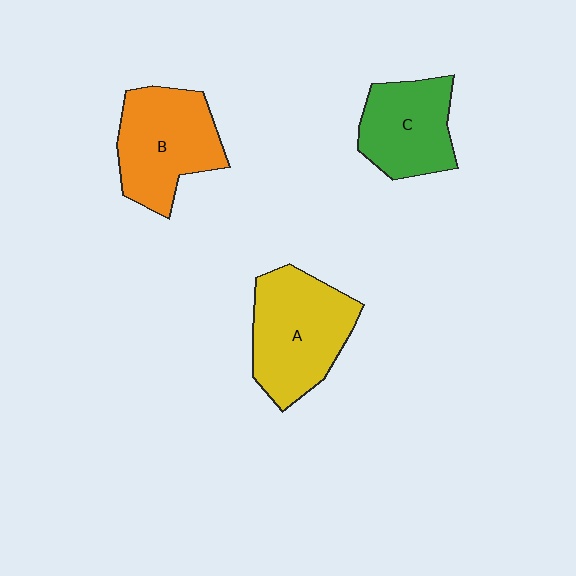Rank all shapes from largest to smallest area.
From largest to smallest: A (yellow), B (orange), C (green).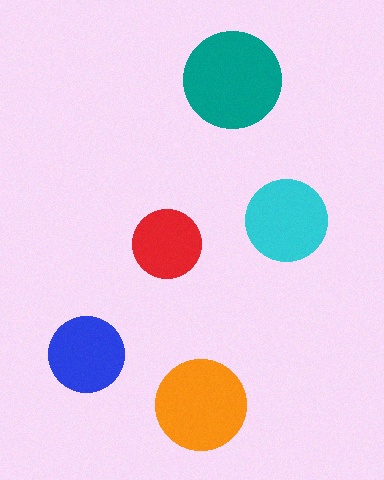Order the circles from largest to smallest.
the teal one, the orange one, the cyan one, the blue one, the red one.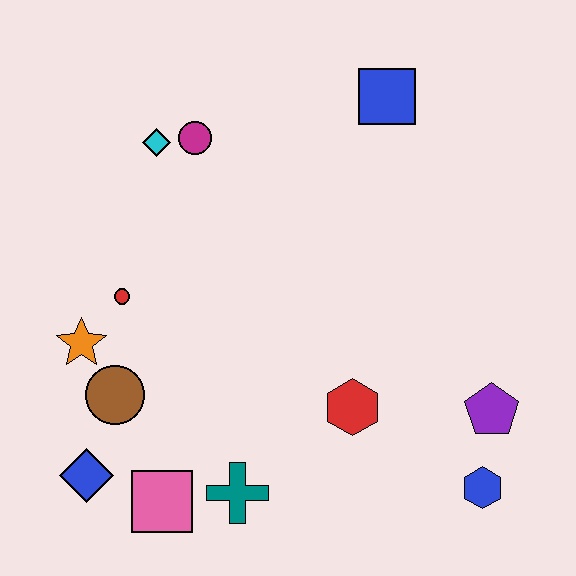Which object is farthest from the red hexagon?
The cyan diamond is farthest from the red hexagon.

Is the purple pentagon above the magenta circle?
No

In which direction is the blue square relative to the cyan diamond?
The blue square is to the right of the cyan diamond.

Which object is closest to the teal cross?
The pink square is closest to the teal cross.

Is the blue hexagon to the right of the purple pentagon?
No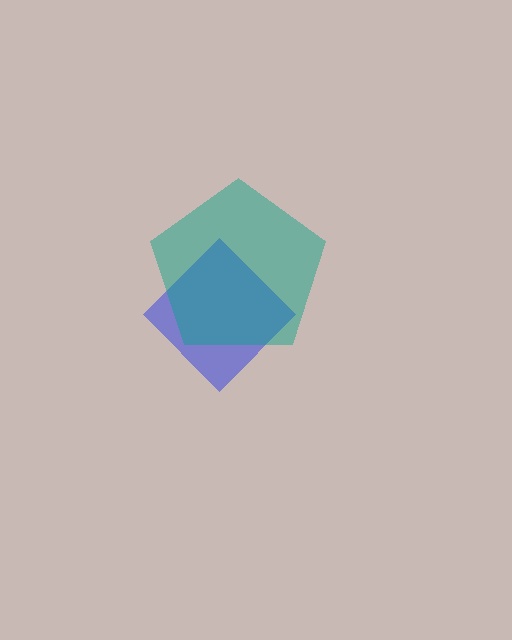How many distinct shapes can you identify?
There are 2 distinct shapes: a blue diamond, a teal pentagon.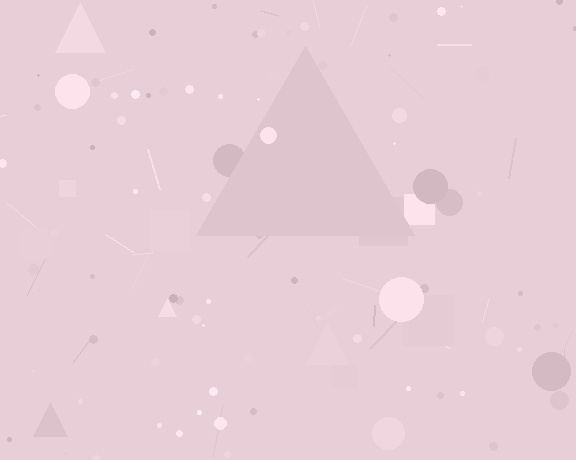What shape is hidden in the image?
A triangle is hidden in the image.